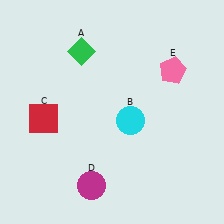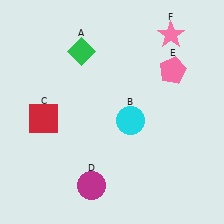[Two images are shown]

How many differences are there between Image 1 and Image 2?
There is 1 difference between the two images.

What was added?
A pink star (F) was added in Image 2.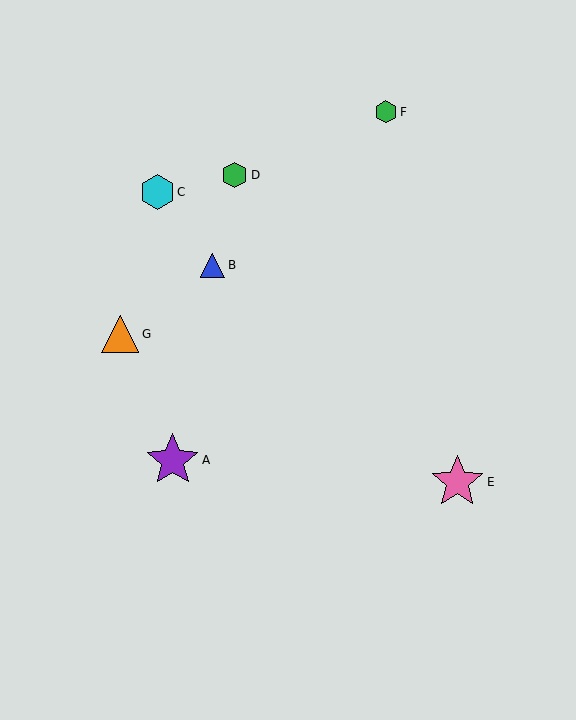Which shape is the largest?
The purple star (labeled A) is the largest.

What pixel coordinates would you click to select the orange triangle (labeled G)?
Click at (120, 334) to select the orange triangle G.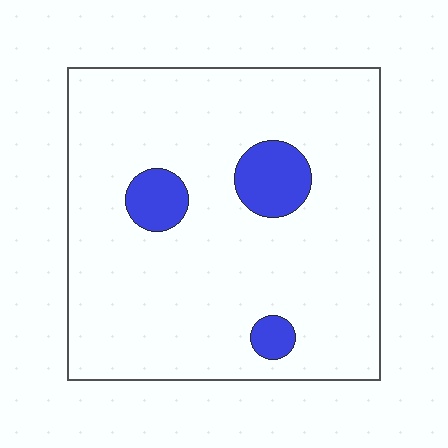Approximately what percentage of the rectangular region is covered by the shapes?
Approximately 10%.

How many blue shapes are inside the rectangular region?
3.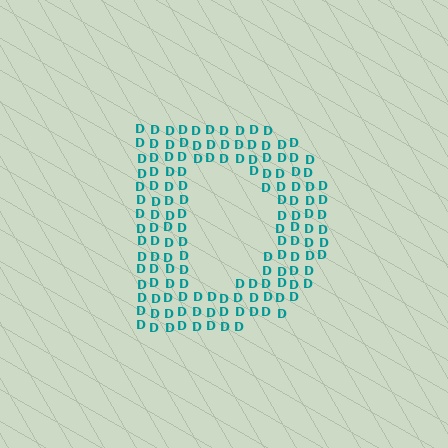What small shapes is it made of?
It is made of small letter D's.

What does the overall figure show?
The overall figure shows the letter D.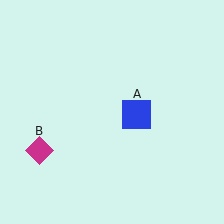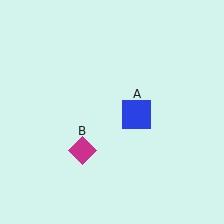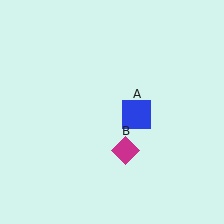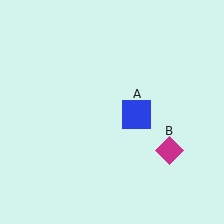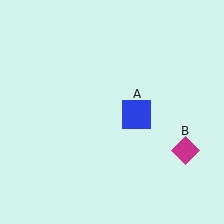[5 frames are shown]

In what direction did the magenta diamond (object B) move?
The magenta diamond (object B) moved right.